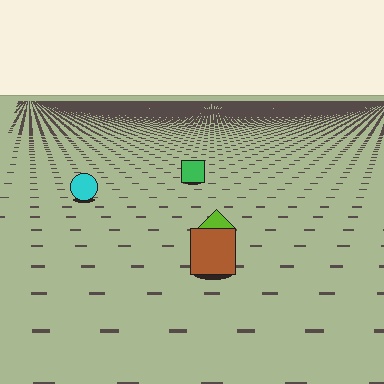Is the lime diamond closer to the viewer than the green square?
Yes. The lime diamond is closer — you can tell from the texture gradient: the ground texture is coarser near it.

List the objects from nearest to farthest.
From nearest to farthest: the brown square, the lime diamond, the cyan circle, the green square.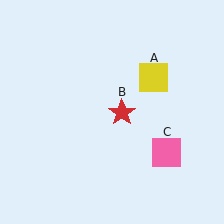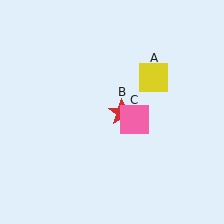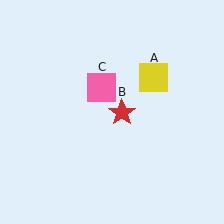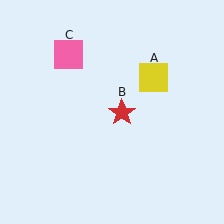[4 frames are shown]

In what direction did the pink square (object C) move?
The pink square (object C) moved up and to the left.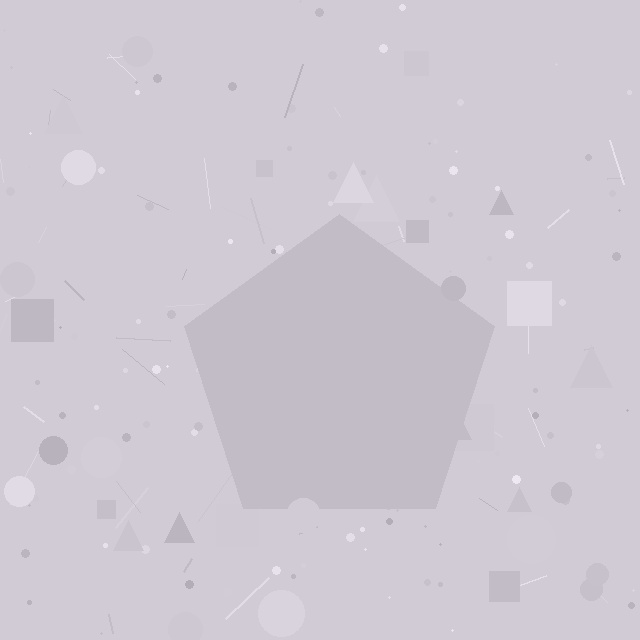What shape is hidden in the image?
A pentagon is hidden in the image.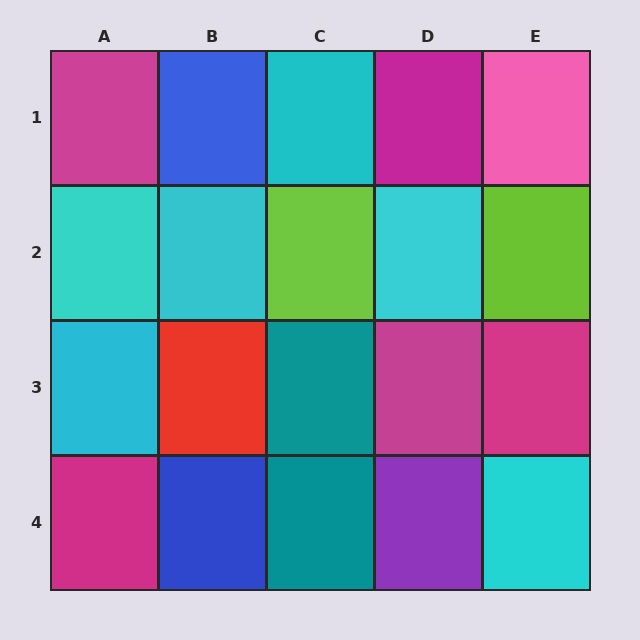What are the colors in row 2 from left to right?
Cyan, cyan, lime, cyan, lime.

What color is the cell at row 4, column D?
Purple.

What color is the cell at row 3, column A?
Cyan.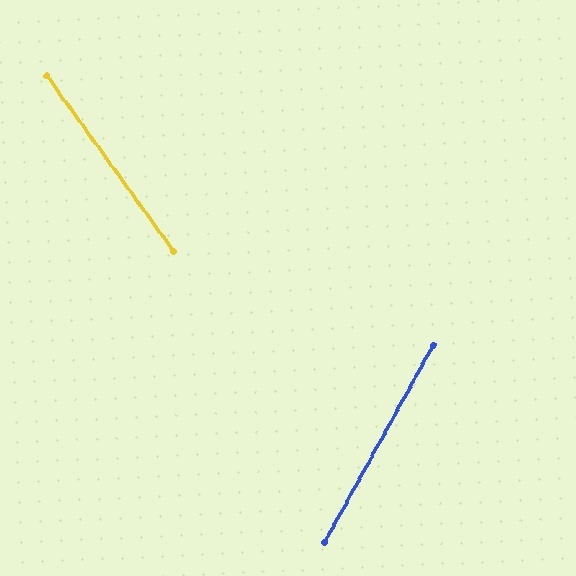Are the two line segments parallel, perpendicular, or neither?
Neither parallel nor perpendicular — they differ by about 64°.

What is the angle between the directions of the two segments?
Approximately 64 degrees.